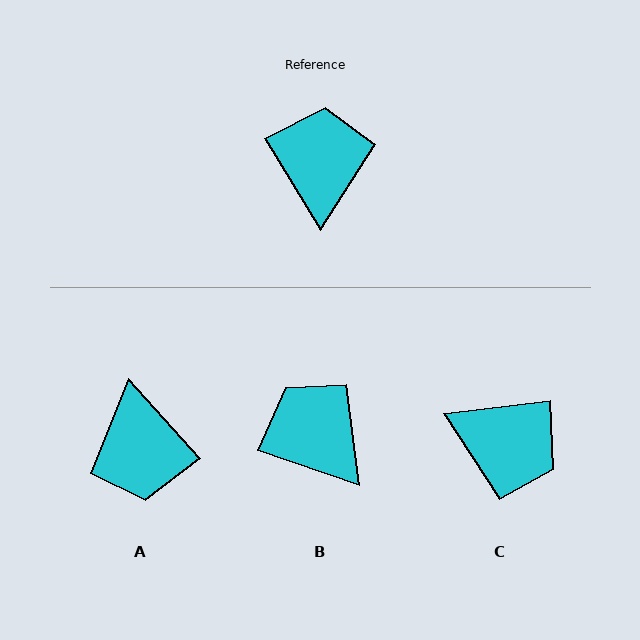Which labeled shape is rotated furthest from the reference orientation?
A, about 169 degrees away.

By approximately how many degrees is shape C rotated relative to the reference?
Approximately 114 degrees clockwise.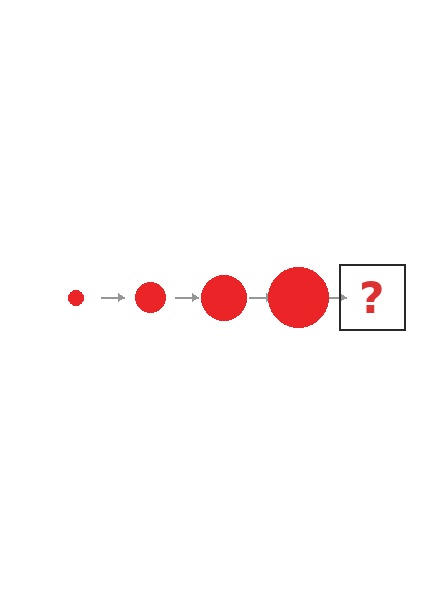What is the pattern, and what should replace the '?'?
The pattern is that the circle gets progressively larger each step. The '?' should be a red circle, larger than the previous one.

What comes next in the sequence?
The next element should be a red circle, larger than the previous one.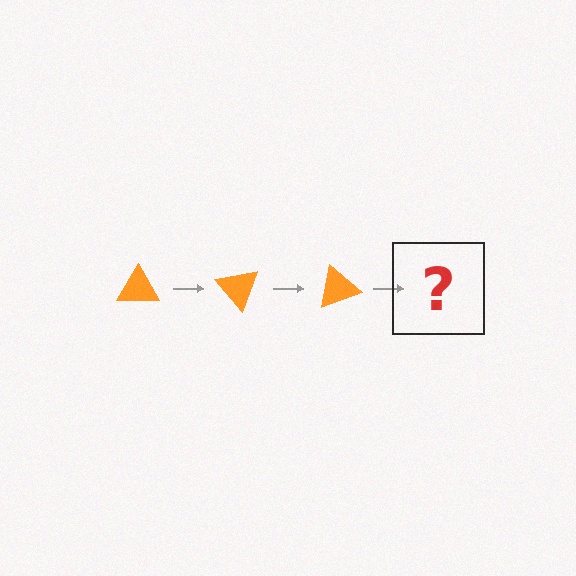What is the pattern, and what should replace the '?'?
The pattern is that the triangle rotates 50 degrees each step. The '?' should be an orange triangle rotated 150 degrees.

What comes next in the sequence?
The next element should be an orange triangle rotated 150 degrees.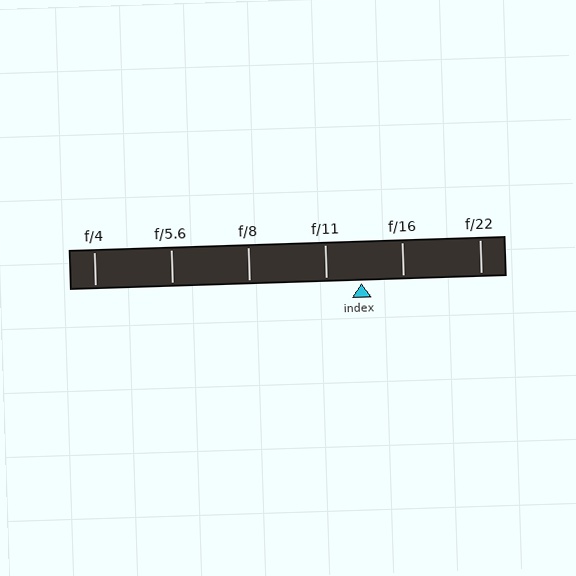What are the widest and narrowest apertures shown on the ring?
The widest aperture shown is f/4 and the narrowest is f/22.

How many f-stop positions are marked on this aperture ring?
There are 6 f-stop positions marked.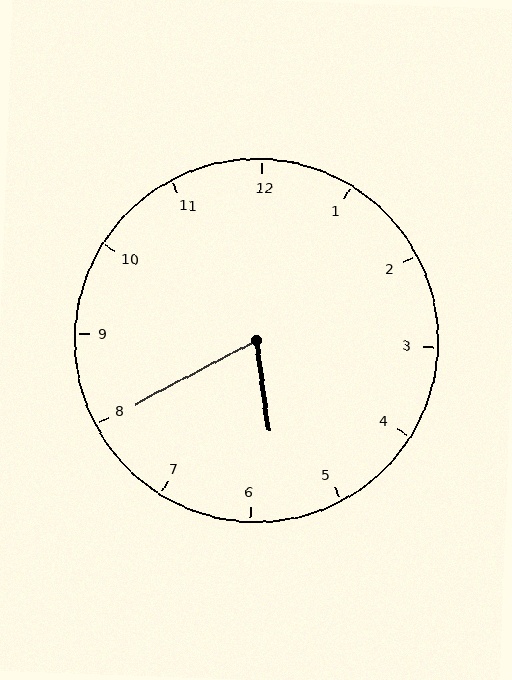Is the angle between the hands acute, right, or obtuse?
It is acute.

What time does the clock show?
5:40.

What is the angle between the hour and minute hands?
Approximately 70 degrees.